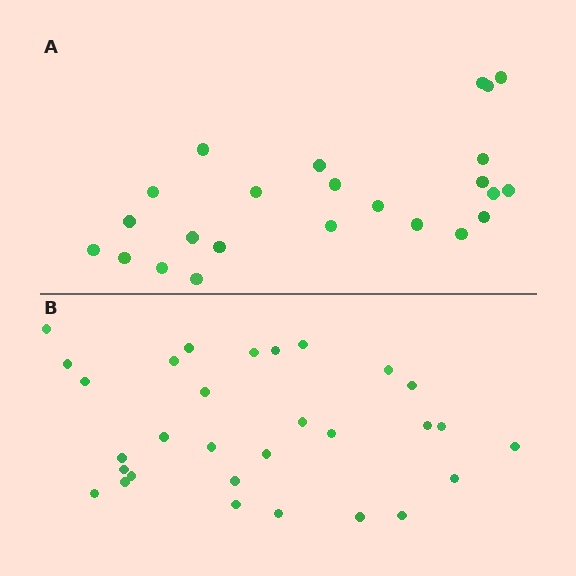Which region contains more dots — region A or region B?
Region B (the bottom region) has more dots.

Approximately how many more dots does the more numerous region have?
Region B has about 6 more dots than region A.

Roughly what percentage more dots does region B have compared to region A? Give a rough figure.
About 25% more.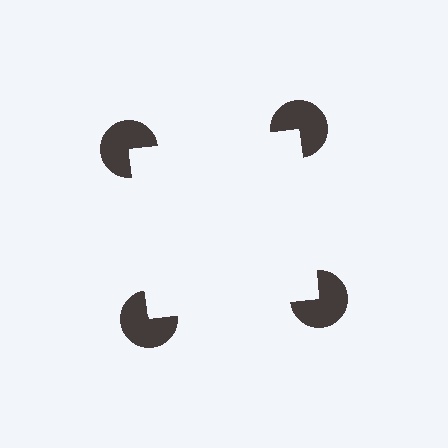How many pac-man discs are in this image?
There are 4 — one at each vertex of the illusory square.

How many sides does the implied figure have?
4 sides.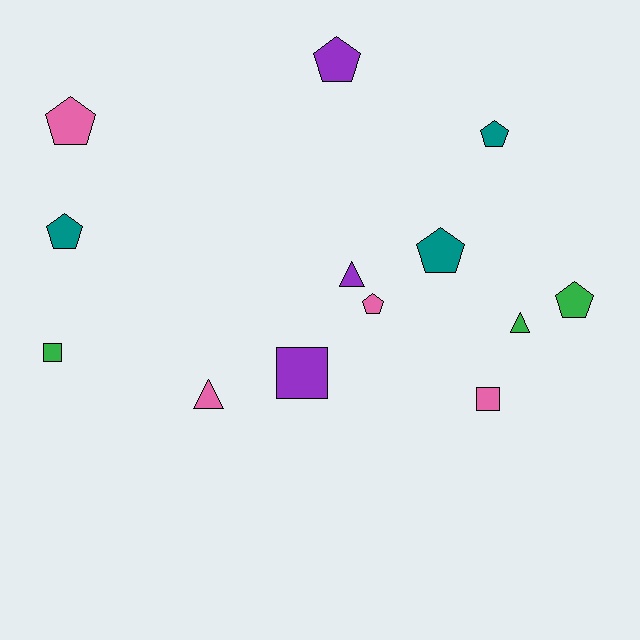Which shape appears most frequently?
Pentagon, with 7 objects.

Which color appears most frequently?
Pink, with 4 objects.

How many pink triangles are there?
There is 1 pink triangle.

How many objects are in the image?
There are 13 objects.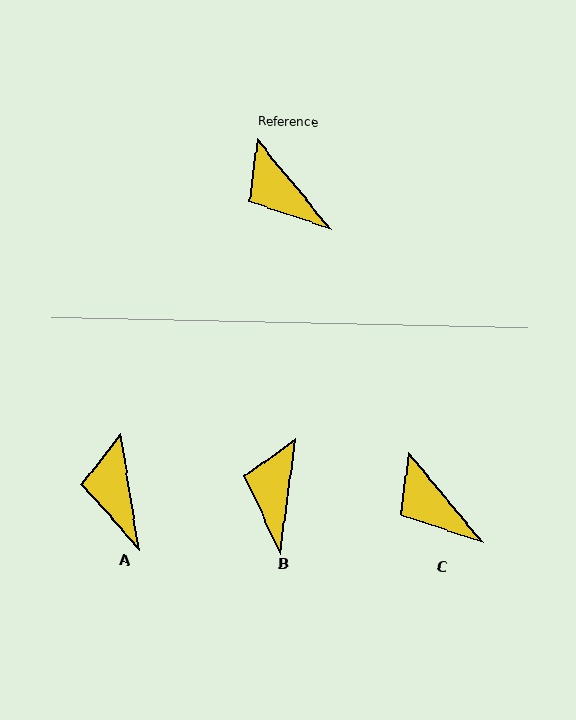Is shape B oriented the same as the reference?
No, it is off by about 47 degrees.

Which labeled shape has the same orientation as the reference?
C.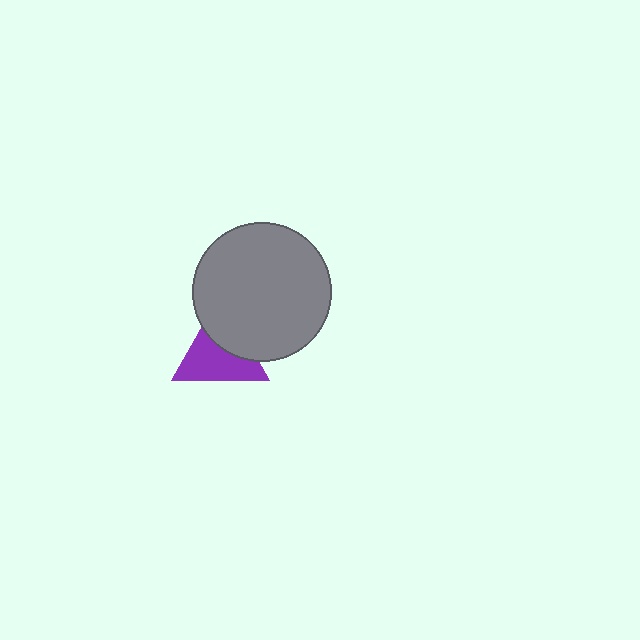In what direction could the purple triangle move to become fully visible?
The purple triangle could move toward the lower-left. That would shift it out from behind the gray circle entirely.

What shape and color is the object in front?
The object in front is a gray circle.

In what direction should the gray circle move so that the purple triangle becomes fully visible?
The gray circle should move toward the upper-right. That is the shortest direction to clear the overlap and leave the purple triangle fully visible.